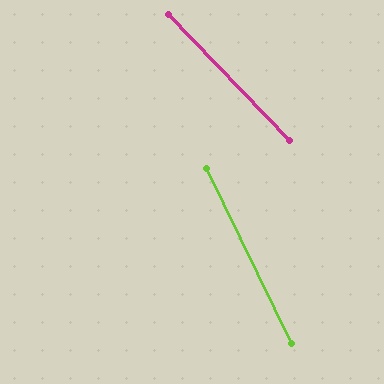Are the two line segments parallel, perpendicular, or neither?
Neither parallel nor perpendicular — they differ by about 18°.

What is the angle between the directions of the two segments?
Approximately 18 degrees.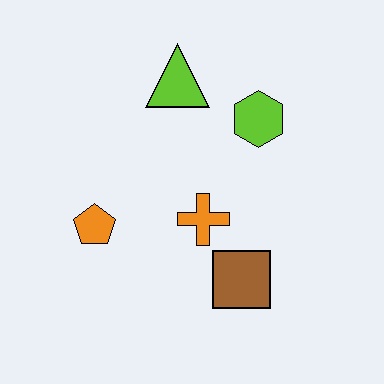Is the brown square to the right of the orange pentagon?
Yes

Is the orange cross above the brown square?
Yes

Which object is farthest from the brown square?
The lime triangle is farthest from the brown square.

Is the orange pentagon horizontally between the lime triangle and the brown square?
No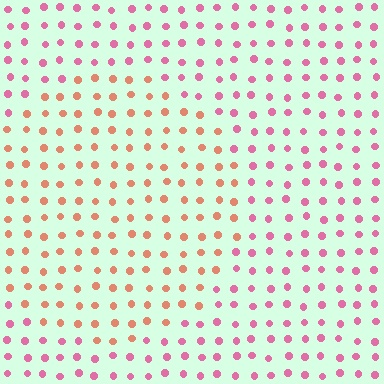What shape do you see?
I see a circle.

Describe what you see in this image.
The image is filled with small pink elements in a uniform arrangement. A circle-shaped region is visible where the elements are tinted to a slightly different hue, forming a subtle color boundary.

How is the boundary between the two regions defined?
The boundary is defined purely by a slight shift in hue (about 42 degrees). Spacing, size, and orientation are identical on both sides.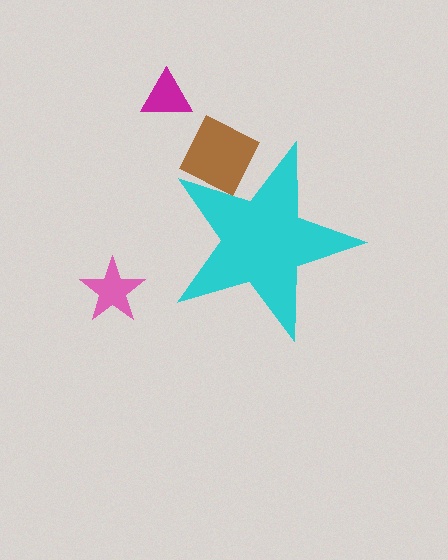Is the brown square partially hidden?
Yes, the brown square is partially hidden behind the cyan star.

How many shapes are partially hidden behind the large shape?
1 shape is partially hidden.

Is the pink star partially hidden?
No, the pink star is fully visible.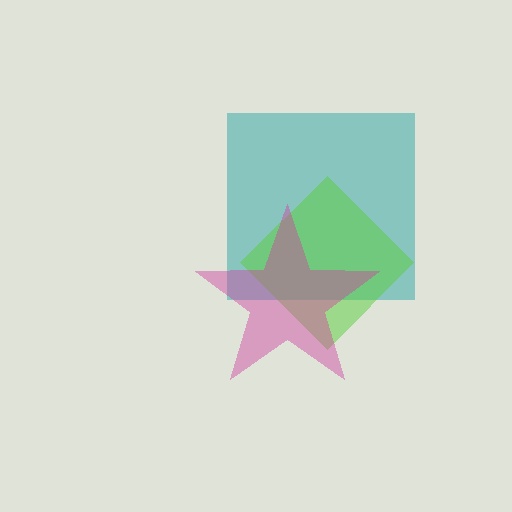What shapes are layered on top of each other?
The layered shapes are: a teal square, a lime diamond, a magenta star.